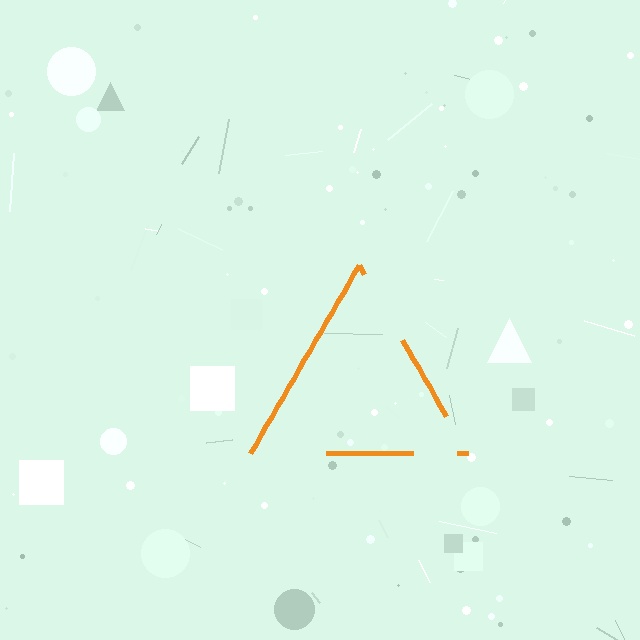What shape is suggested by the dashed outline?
The dashed outline suggests a triangle.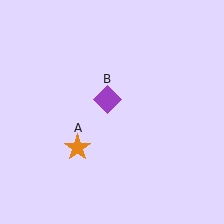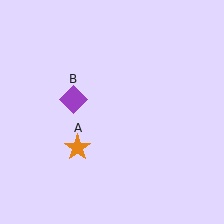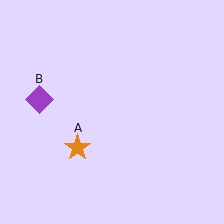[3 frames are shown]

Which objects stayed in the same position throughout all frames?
Orange star (object A) remained stationary.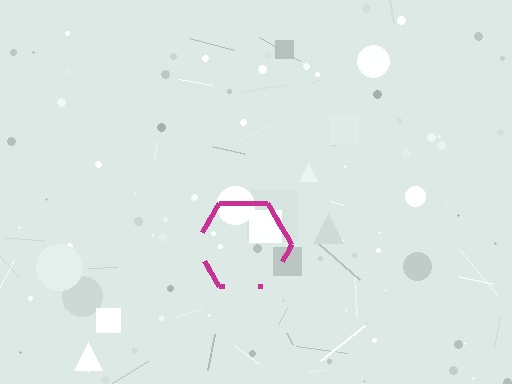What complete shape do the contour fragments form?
The contour fragments form a hexagon.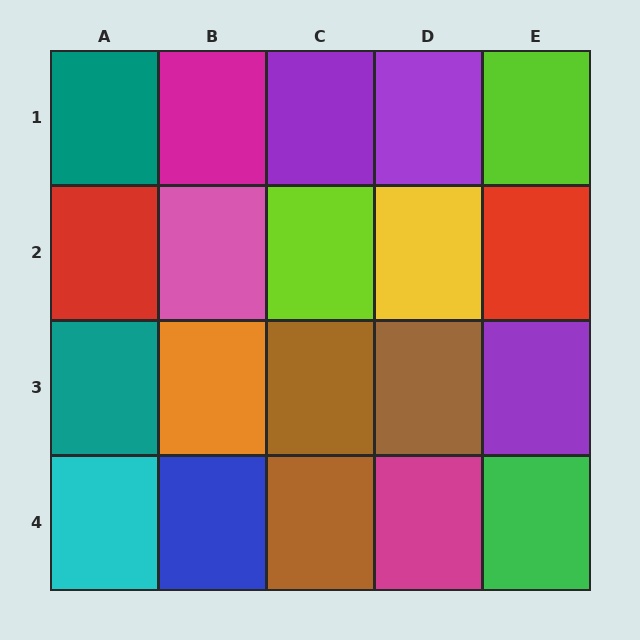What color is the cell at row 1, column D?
Purple.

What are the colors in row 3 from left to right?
Teal, orange, brown, brown, purple.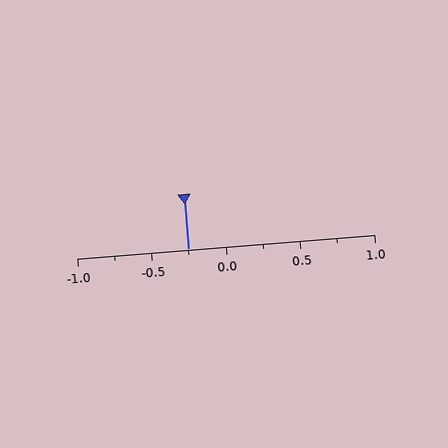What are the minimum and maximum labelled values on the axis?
The axis runs from -1.0 to 1.0.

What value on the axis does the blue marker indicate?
The marker indicates approximately -0.25.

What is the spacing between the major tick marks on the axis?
The major ticks are spaced 0.5 apart.